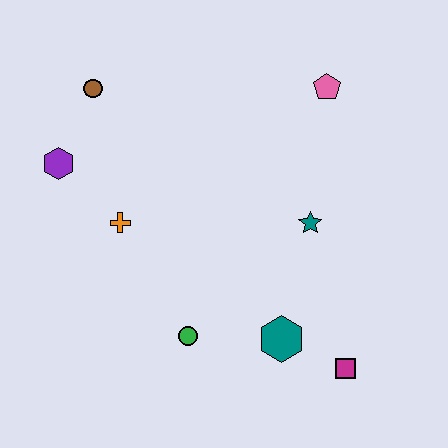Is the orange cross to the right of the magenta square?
No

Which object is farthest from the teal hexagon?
The brown circle is farthest from the teal hexagon.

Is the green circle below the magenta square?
No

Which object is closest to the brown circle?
The purple hexagon is closest to the brown circle.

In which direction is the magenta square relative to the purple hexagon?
The magenta square is to the right of the purple hexagon.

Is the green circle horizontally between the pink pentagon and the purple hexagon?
Yes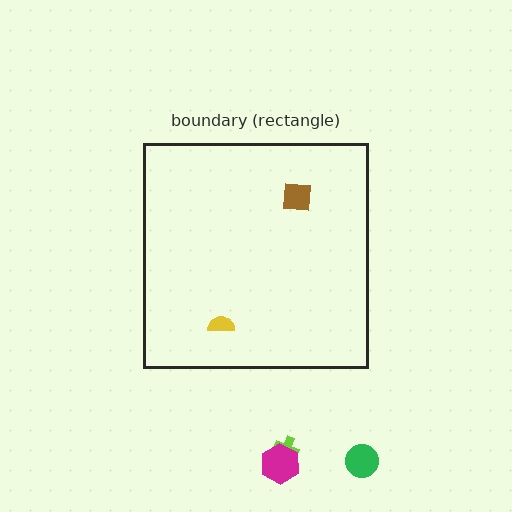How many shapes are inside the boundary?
2 inside, 3 outside.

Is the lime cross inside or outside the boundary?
Outside.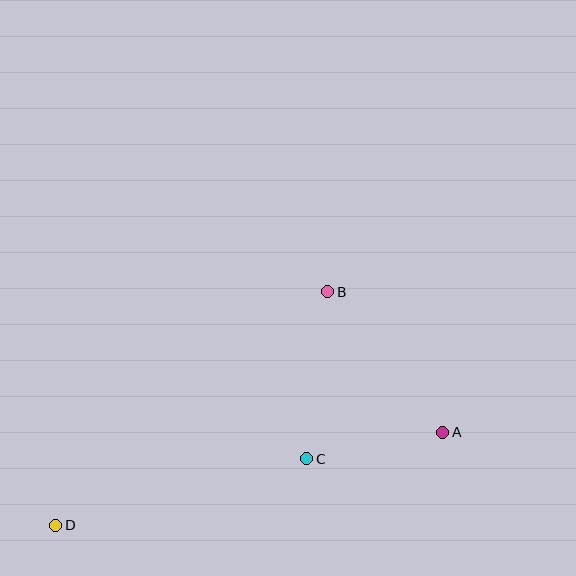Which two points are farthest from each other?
Points A and D are farthest from each other.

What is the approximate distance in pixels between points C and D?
The distance between C and D is approximately 260 pixels.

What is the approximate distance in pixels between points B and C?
The distance between B and C is approximately 168 pixels.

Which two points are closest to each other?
Points A and C are closest to each other.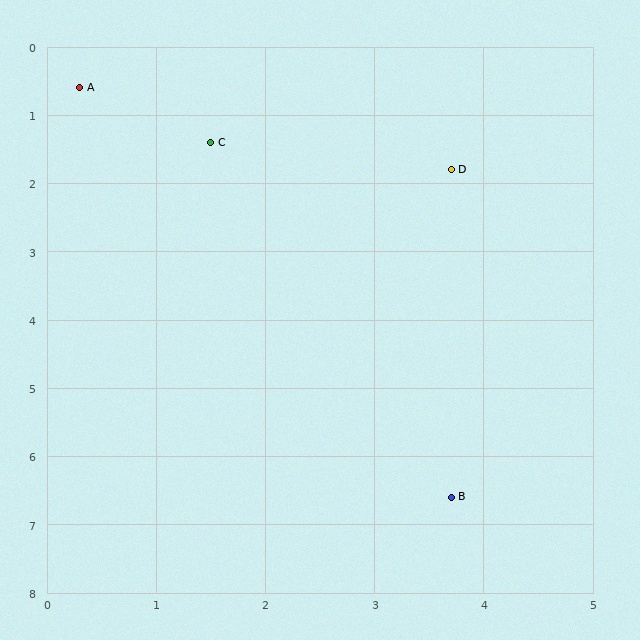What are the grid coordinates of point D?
Point D is at approximately (3.7, 1.8).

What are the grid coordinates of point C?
Point C is at approximately (1.5, 1.4).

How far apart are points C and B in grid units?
Points C and B are about 5.6 grid units apart.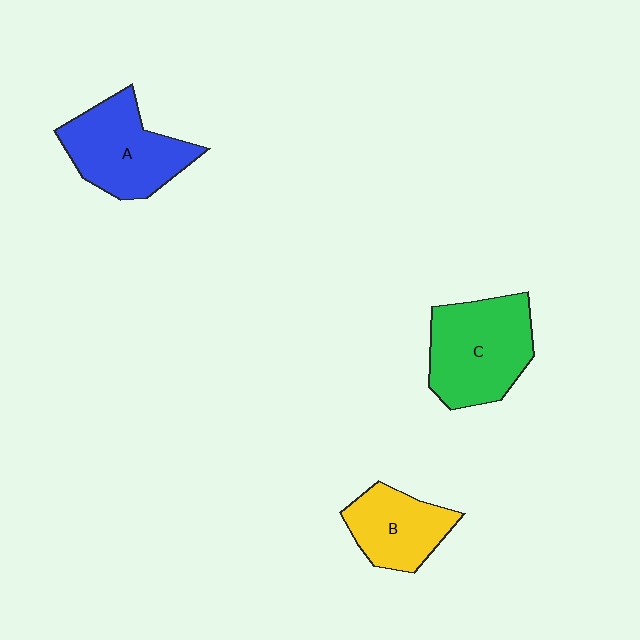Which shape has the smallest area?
Shape B (yellow).